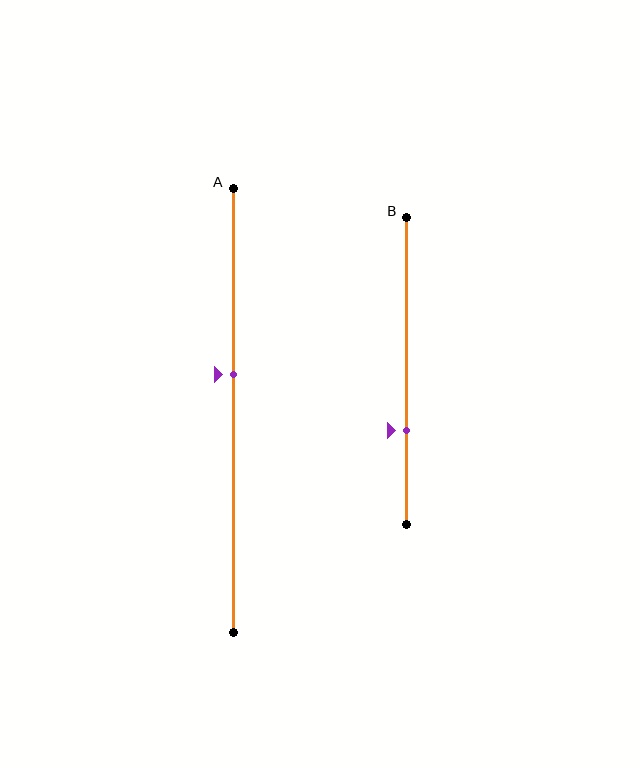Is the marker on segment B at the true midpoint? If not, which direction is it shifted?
No, the marker on segment B is shifted downward by about 19% of the segment length.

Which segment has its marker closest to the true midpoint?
Segment A has its marker closest to the true midpoint.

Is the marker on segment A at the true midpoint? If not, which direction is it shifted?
No, the marker on segment A is shifted upward by about 8% of the segment length.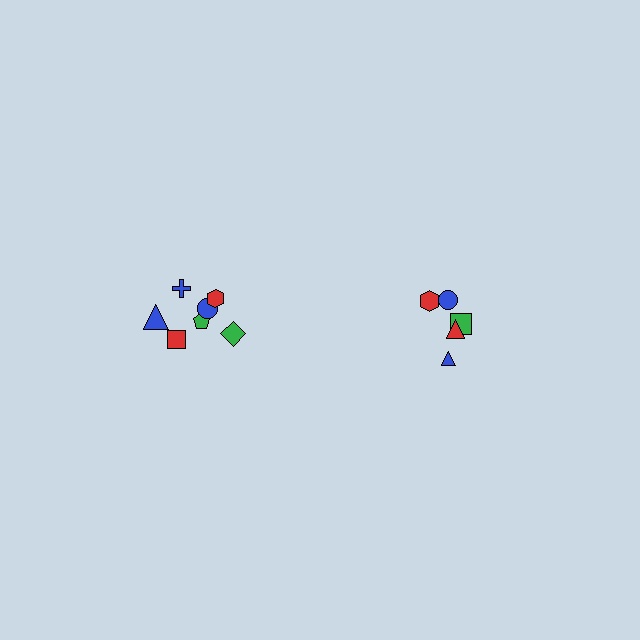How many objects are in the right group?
There are 5 objects.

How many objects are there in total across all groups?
There are 12 objects.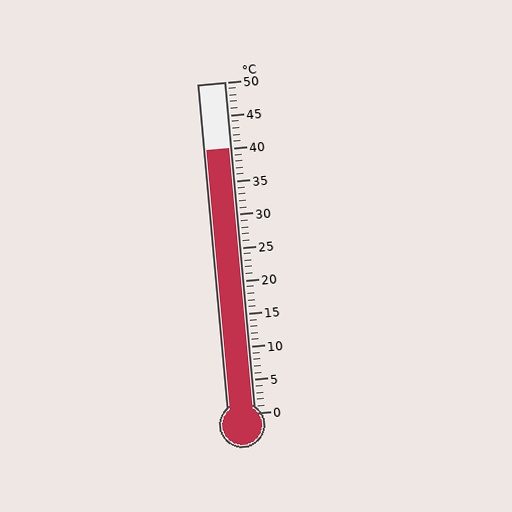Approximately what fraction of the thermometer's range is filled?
The thermometer is filled to approximately 80% of its range.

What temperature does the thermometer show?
The thermometer shows approximately 40°C.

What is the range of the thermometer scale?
The thermometer scale ranges from 0°C to 50°C.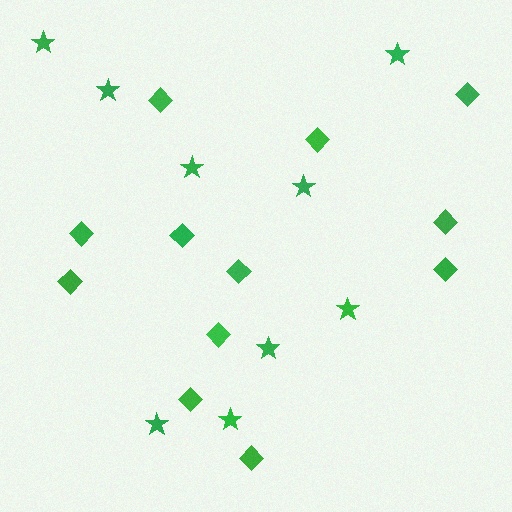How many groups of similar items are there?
There are 2 groups: one group of diamonds (12) and one group of stars (9).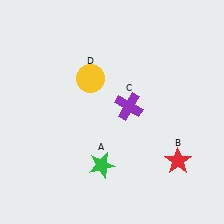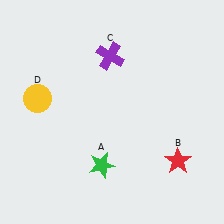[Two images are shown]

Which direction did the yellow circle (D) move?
The yellow circle (D) moved left.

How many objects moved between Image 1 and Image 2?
2 objects moved between the two images.